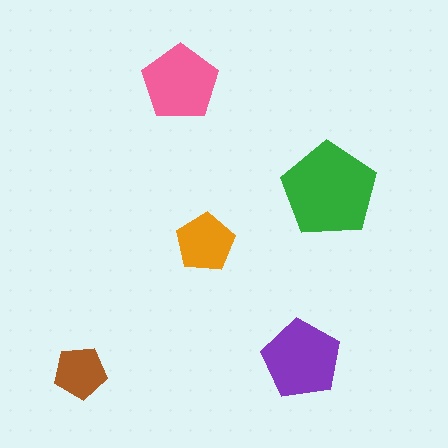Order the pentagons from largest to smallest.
the green one, the purple one, the pink one, the orange one, the brown one.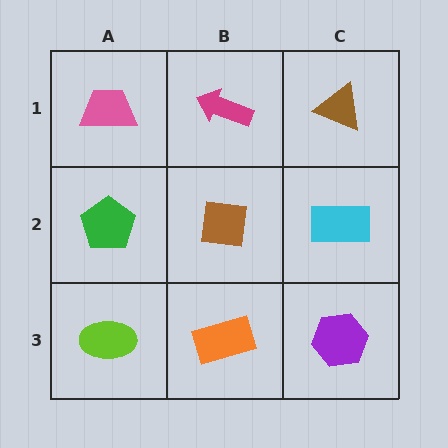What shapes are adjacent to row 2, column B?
A magenta arrow (row 1, column B), an orange rectangle (row 3, column B), a green pentagon (row 2, column A), a cyan rectangle (row 2, column C).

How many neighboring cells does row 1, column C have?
2.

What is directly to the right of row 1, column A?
A magenta arrow.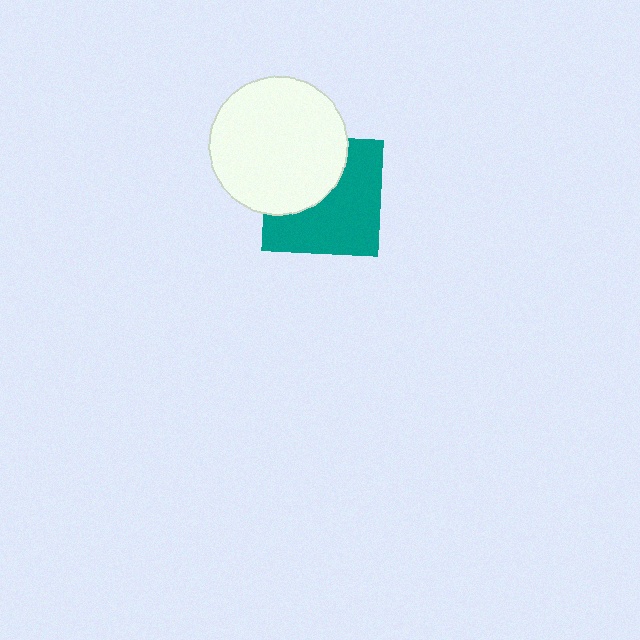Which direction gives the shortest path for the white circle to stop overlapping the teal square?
Moving toward the upper-left gives the shortest separation.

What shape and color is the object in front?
The object in front is a white circle.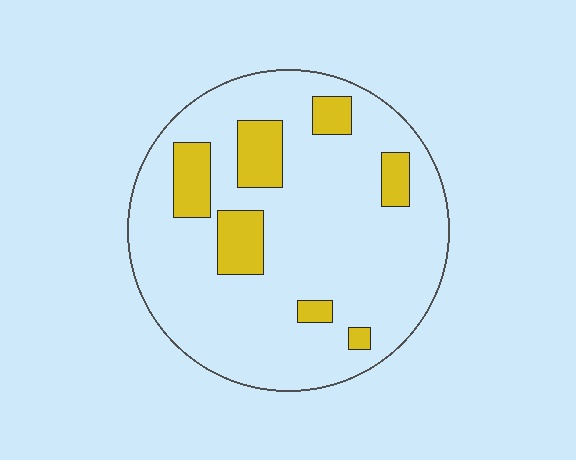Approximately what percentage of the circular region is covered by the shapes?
Approximately 15%.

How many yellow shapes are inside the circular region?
7.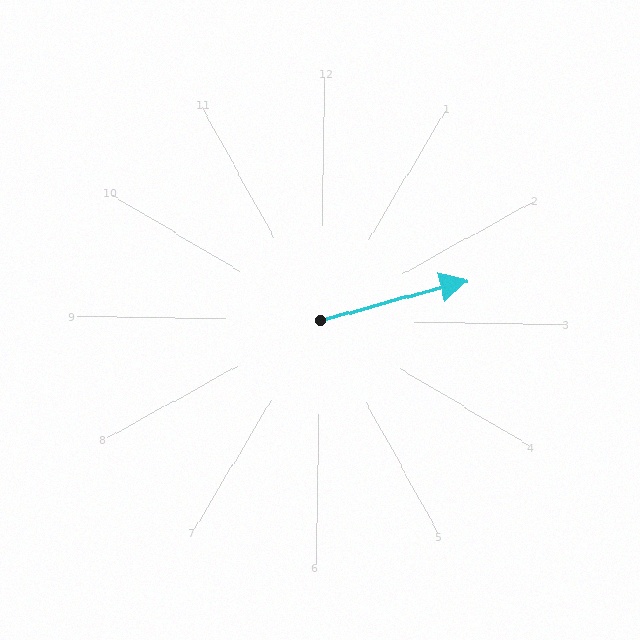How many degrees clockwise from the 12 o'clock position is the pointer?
Approximately 74 degrees.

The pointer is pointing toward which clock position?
Roughly 2 o'clock.